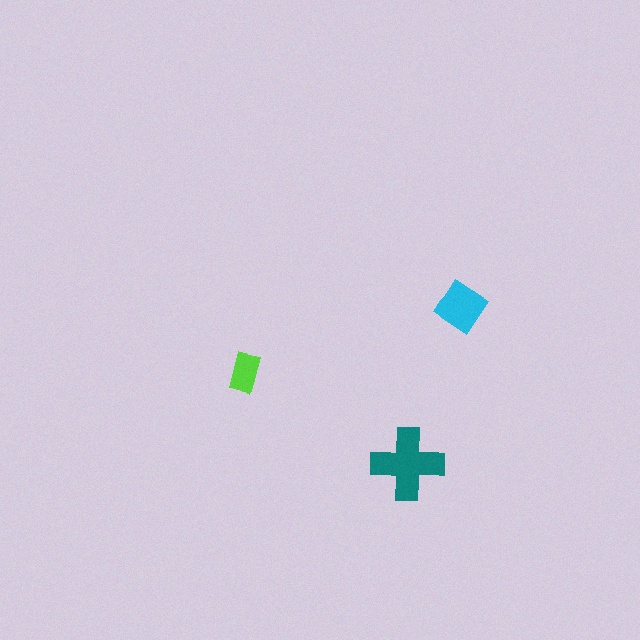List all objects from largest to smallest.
The teal cross, the cyan diamond, the lime rectangle.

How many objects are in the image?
There are 3 objects in the image.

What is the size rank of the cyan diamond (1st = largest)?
2nd.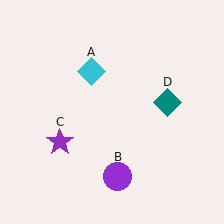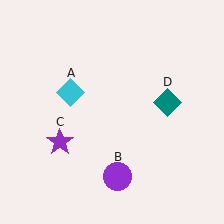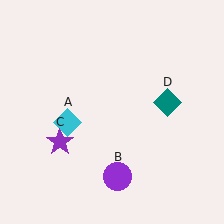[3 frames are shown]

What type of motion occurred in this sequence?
The cyan diamond (object A) rotated counterclockwise around the center of the scene.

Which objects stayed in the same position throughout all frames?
Purple circle (object B) and purple star (object C) and teal diamond (object D) remained stationary.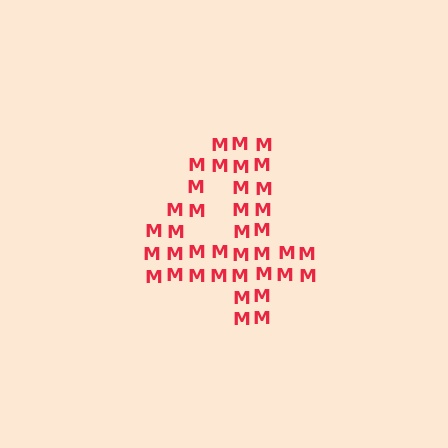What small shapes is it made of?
It is made of small letter M's.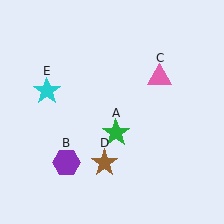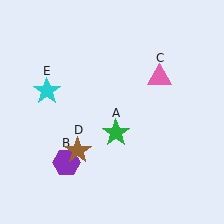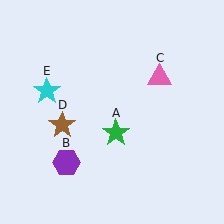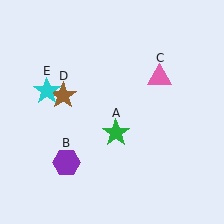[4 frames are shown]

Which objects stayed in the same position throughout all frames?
Green star (object A) and purple hexagon (object B) and pink triangle (object C) and cyan star (object E) remained stationary.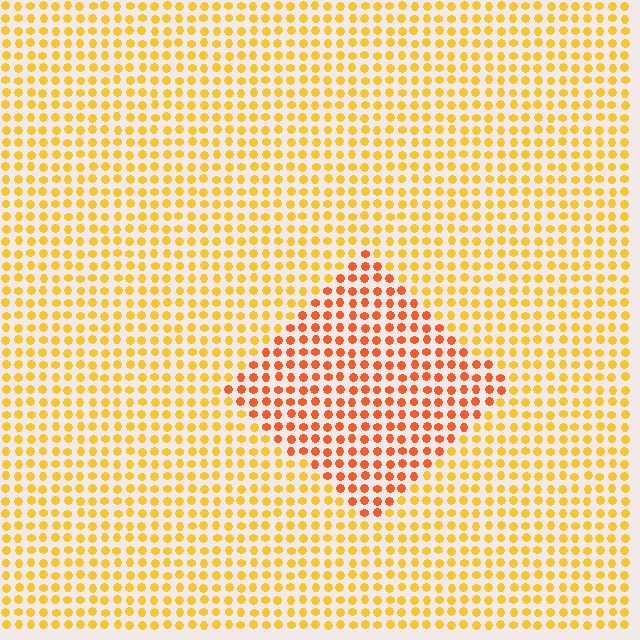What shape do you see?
I see a diamond.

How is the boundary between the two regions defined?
The boundary is defined purely by a slight shift in hue (about 32 degrees). Spacing, size, and orientation are identical on both sides.